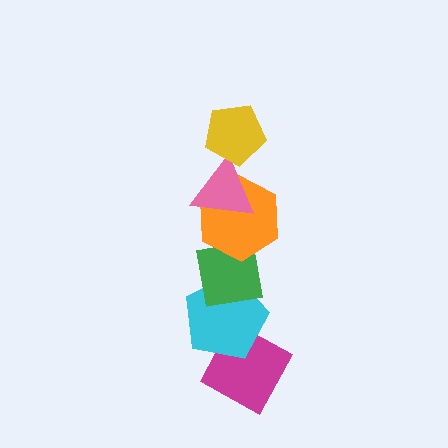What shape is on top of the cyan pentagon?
The green square is on top of the cyan pentagon.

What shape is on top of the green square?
The orange hexagon is on top of the green square.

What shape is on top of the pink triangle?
The yellow pentagon is on top of the pink triangle.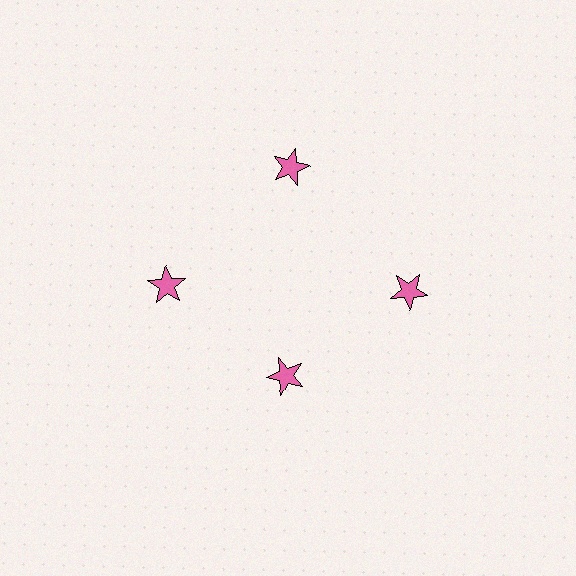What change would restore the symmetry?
The symmetry would be restored by moving it outward, back onto the ring so that all 4 stars sit at equal angles and equal distance from the center.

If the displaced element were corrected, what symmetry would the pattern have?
It would have 4-fold rotational symmetry — the pattern would map onto itself every 90 degrees.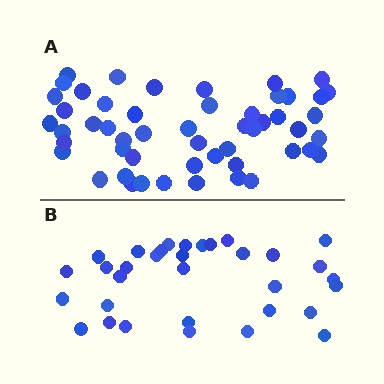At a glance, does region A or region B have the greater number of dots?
Region A (the top region) has more dots.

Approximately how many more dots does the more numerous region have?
Region A has approximately 20 more dots than region B.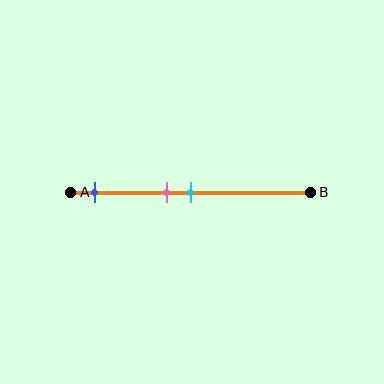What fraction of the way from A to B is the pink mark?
The pink mark is approximately 40% (0.4) of the way from A to B.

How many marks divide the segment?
There are 3 marks dividing the segment.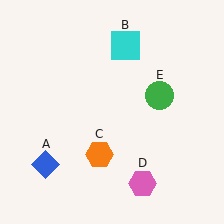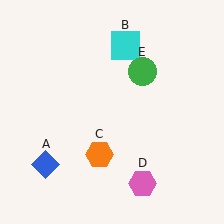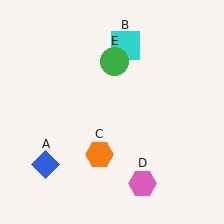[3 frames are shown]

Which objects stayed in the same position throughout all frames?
Blue diamond (object A) and cyan square (object B) and orange hexagon (object C) and pink hexagon (object D) remained stationary.